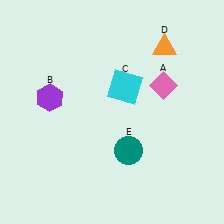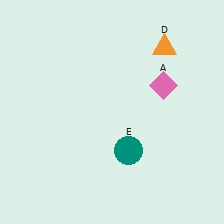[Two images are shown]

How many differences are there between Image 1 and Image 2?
There are 2 differences between the two images.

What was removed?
The cyan square (C), the purple hexagon (B) were removed in Image 2.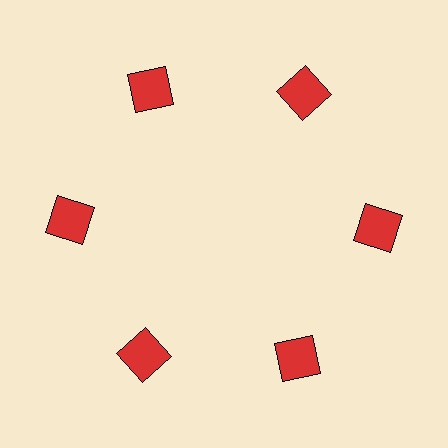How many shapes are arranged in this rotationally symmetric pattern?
There are 6 shapes, arranged in 6 groups of 1.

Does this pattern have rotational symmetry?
Yes, this pattern has 6-fold rotational symmetry. It looks the same after rotating 60 degrees around the center.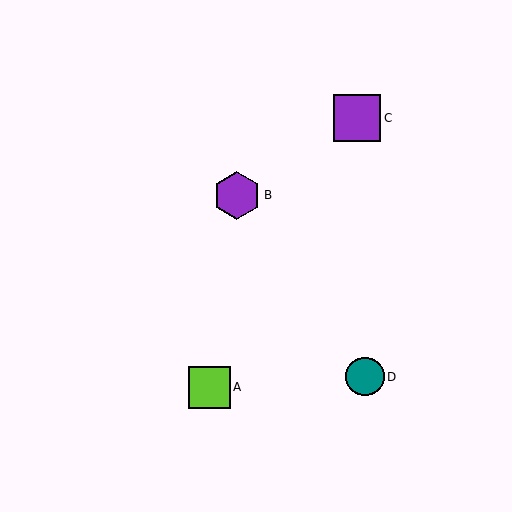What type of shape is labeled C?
Shape C is a purple square.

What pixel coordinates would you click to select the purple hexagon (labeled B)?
Click at (237, 195) to select the purple hexagon B.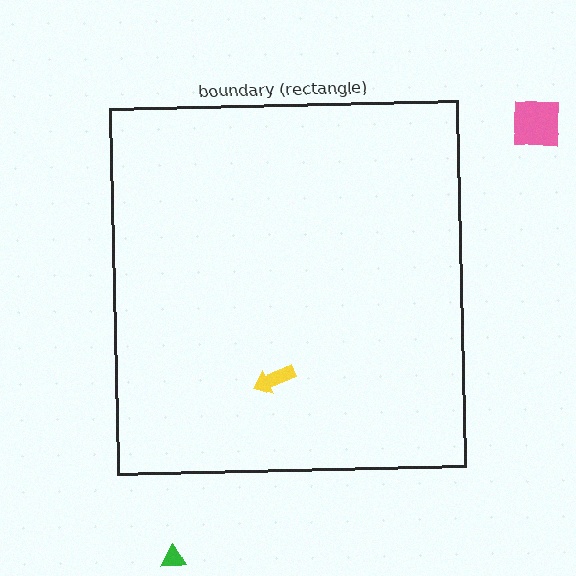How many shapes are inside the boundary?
1 inside, 2 outside.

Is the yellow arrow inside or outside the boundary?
Inside.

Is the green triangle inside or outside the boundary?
Outside.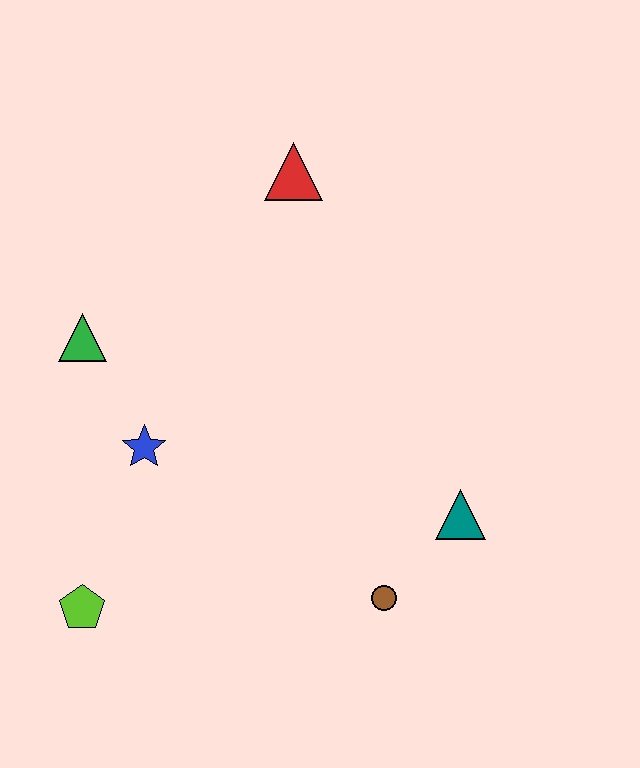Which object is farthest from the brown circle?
The red triangle is farthest from the brown circle.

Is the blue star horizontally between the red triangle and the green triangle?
Yes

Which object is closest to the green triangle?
The blue star is closest to the green triangle.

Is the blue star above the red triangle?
No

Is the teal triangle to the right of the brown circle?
Yes